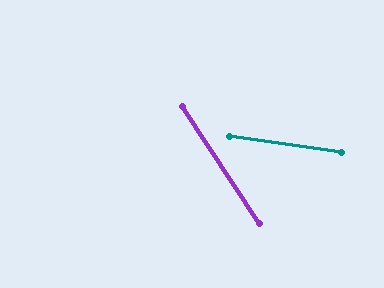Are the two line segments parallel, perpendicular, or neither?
Neither parallel nor perpendicular — they differ by about 49°.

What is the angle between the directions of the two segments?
Approximately 49 degrees.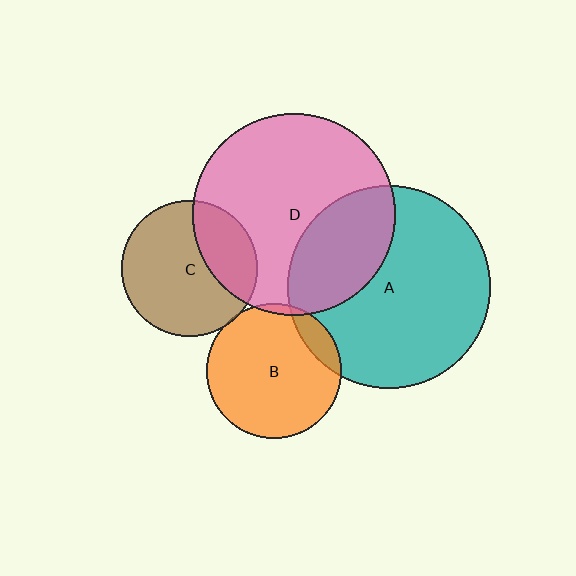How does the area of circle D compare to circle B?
Approximately 2.3 times.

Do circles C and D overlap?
Yes.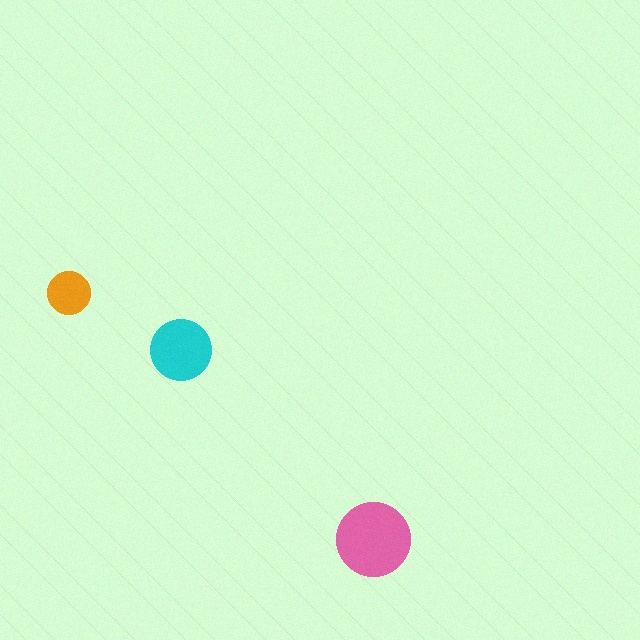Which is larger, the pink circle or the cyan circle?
The pink one.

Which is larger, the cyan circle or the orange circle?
The cyan one.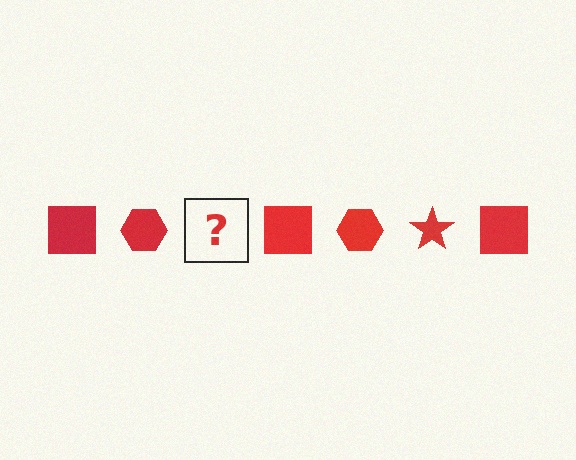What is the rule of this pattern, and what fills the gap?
The rule is that the pattern cycles through square, hexagon, star shapes in red. The gap should be filled with a red star.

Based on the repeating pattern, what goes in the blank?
The blank should be a red star.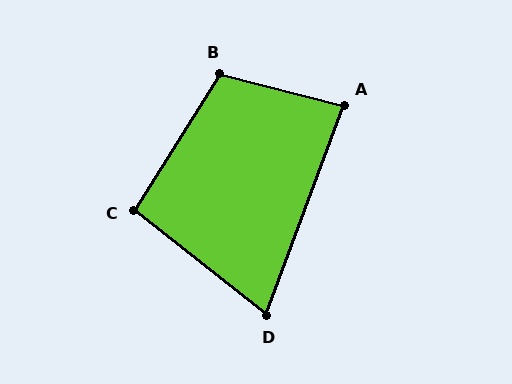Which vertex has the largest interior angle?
B, at approximately 108 degrees.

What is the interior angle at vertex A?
Approximately 84 degrees (acute).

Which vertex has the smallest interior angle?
D, at approximately 72 degrees.